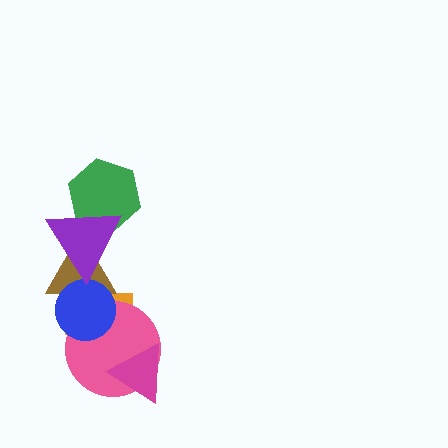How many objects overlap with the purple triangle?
2 objects overlap with the purple triangle.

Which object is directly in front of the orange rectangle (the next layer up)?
The pink circle is directly in front of the orange rectangle.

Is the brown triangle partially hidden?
Yes, it is partially covered by another shape.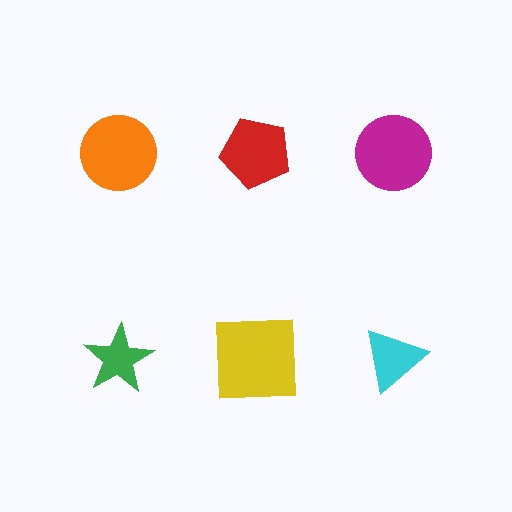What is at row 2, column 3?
A cyan triangle.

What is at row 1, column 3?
A magenta circle.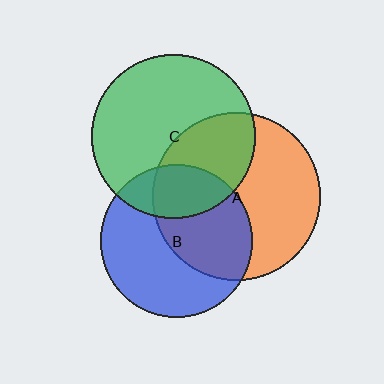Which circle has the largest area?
Circle A (orange).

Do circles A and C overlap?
Yes.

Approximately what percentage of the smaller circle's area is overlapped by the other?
Approximately 35%.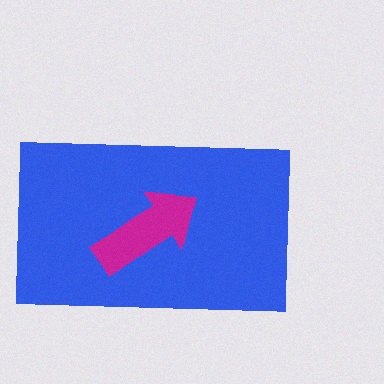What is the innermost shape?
The magenta arrow.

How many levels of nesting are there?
2.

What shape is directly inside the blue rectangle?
The magenta arrow.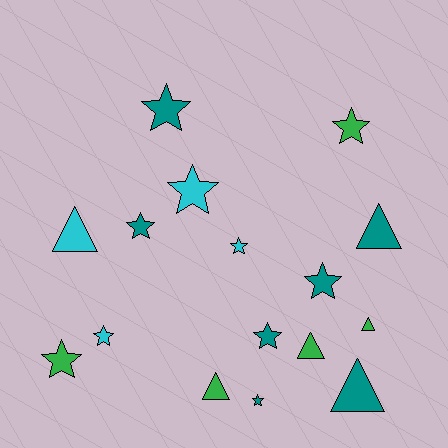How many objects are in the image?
There are 16 objects.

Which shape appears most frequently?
Star, with 10 objects.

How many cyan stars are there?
There are 3 cyan stars.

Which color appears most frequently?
Teal, with 7 objects.